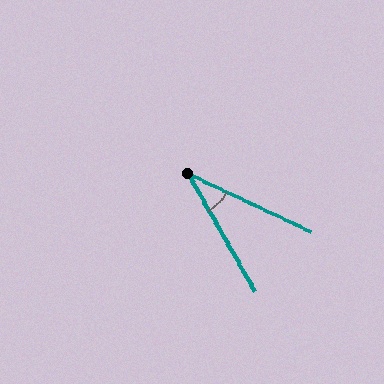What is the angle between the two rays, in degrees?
Approximately 35 degrees.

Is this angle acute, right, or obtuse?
It is acute.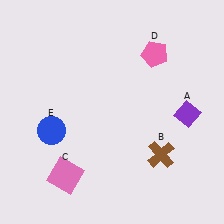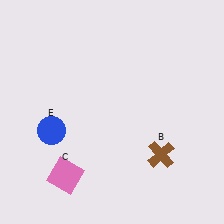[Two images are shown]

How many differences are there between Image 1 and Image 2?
There are 2 differences between the two images.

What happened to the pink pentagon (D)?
The pink pentagon (D) was removed in Image 2. It was in the top-right area of Image 1.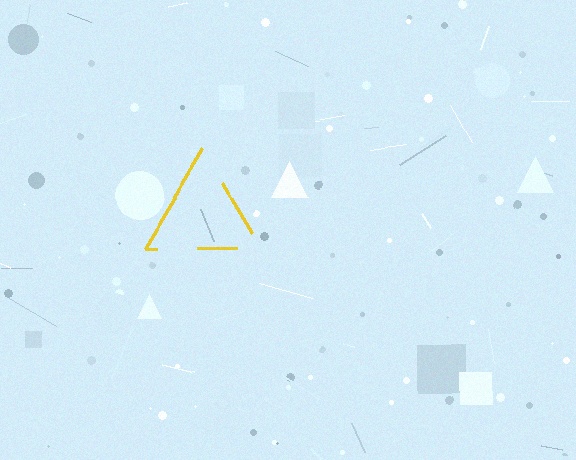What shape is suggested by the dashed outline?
The dashed outline suggests a triangle.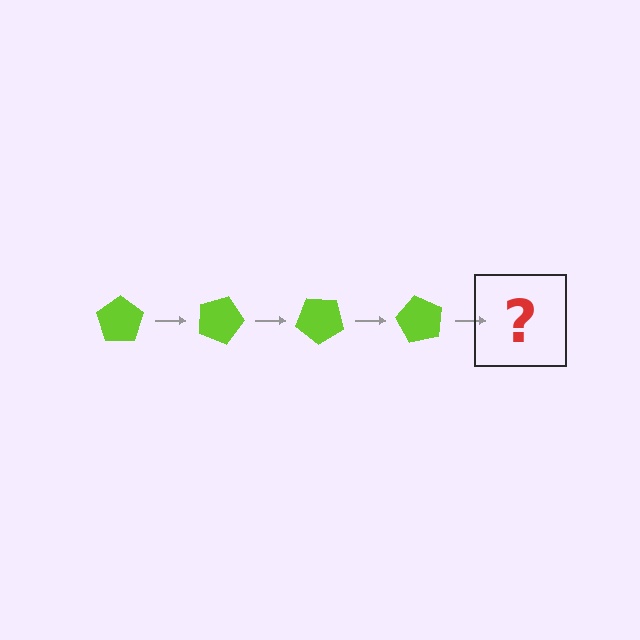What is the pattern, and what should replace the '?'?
The pattern is that the pentagon rotates 20 degrees each step. The '?' should be a lime pentagon rotated 80 degrees.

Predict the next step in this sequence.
The next step is a lime pentagon rotated 80 degrees.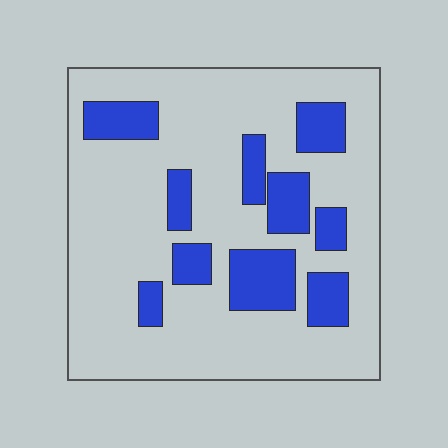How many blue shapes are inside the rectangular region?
10.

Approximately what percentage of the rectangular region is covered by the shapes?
Approximately 20%.